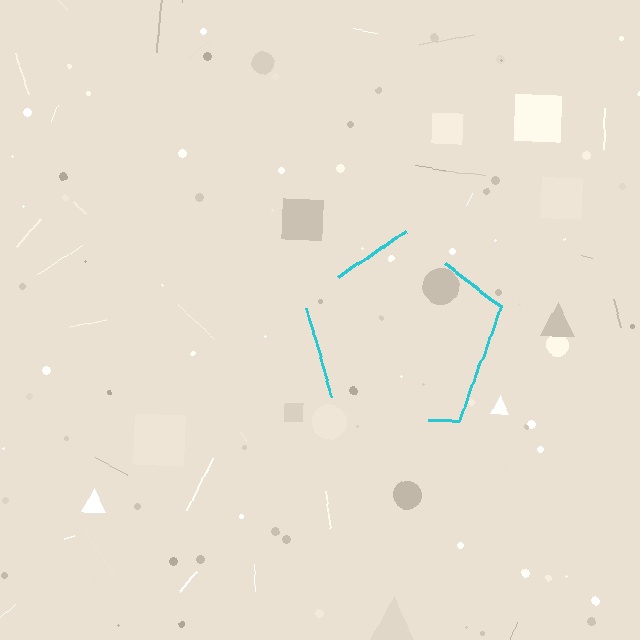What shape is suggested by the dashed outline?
The dashed outline suggests a pentagon.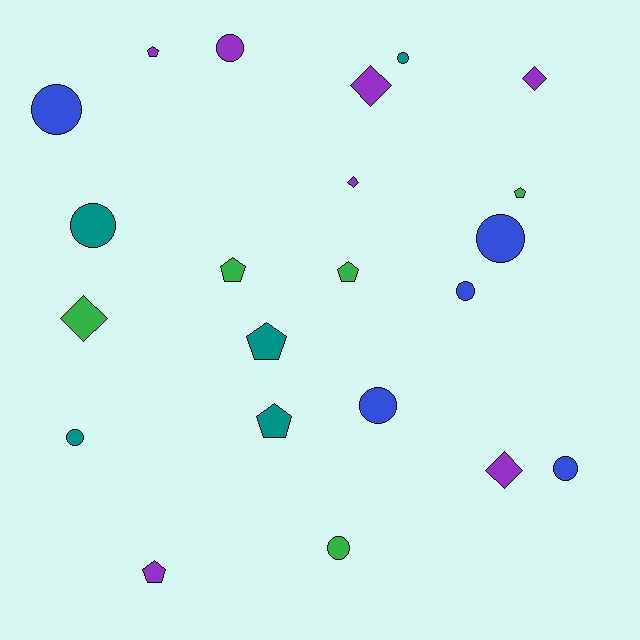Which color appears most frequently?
Purple, with 7 objects.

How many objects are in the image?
There are 22 objects.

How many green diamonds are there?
There is 1 green diamond.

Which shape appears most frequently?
Circle, with 10 objects.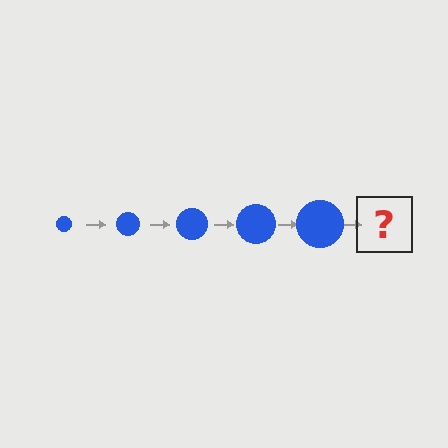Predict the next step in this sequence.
The next step is a blue circle, larger than the previous one.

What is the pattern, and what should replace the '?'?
The pattern is that the circle gets progressively larger each step. The '?' should be a blue circle, larger than the previous one.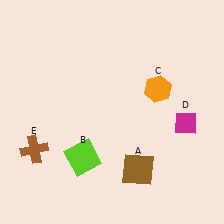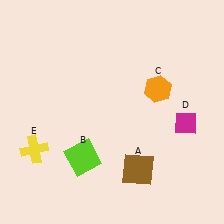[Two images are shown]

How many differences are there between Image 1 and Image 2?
There is 1 difference between the two images.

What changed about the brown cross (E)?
In Image 1, E is brown. In Image 2, it changed to yellow.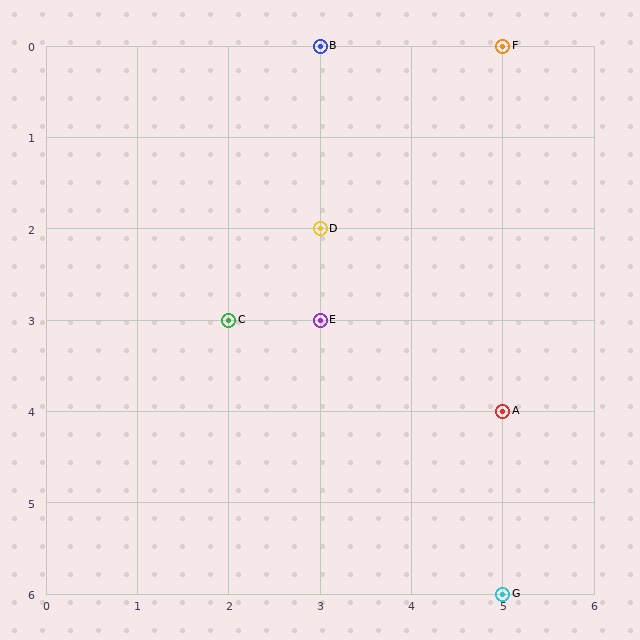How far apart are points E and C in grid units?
Points E and C are 1 column apart.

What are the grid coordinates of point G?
Point G is at grid coordinates (5, 6).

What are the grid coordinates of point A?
Point A is at grid coordinates (5, 4).